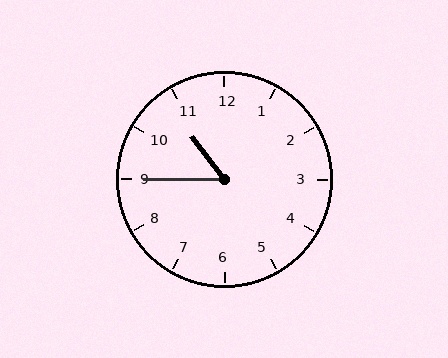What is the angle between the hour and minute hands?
Approximately 52 degrees.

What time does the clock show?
10:45.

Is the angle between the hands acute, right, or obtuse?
It is acute.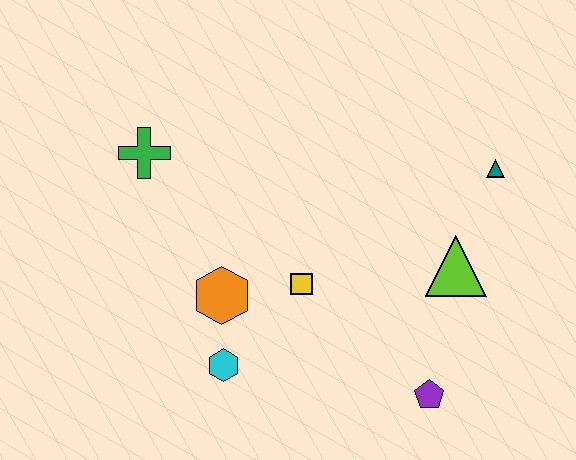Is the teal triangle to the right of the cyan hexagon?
Yes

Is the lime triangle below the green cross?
Yes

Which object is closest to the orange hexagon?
The cyan hexagon is closest to the orange hexagon.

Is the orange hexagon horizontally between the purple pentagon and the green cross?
Yes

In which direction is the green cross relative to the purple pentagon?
The green cross is to the left of the purple pentagon.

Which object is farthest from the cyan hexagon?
The teal triangle is farthest from the cyan hexagon.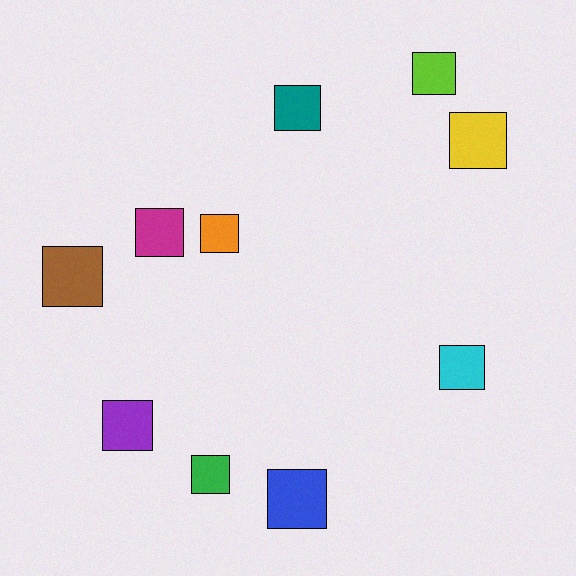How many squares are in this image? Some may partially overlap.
There are 10 squares.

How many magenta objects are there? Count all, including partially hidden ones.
There is 1 magenta object.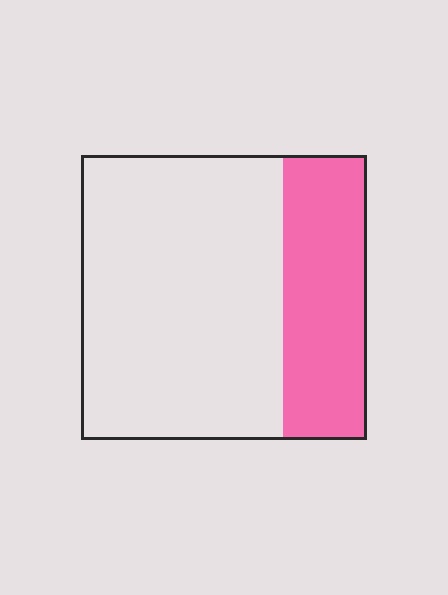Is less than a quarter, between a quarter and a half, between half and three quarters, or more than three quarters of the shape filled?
Between a quarter and a half.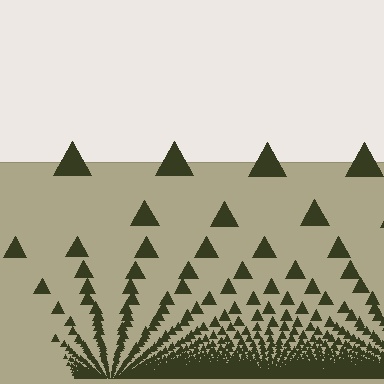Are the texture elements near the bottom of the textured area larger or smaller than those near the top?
Smaller. The gradient is inverted — elements near the bottom are smaller and denser.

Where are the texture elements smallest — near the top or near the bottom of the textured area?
Near the bottom.